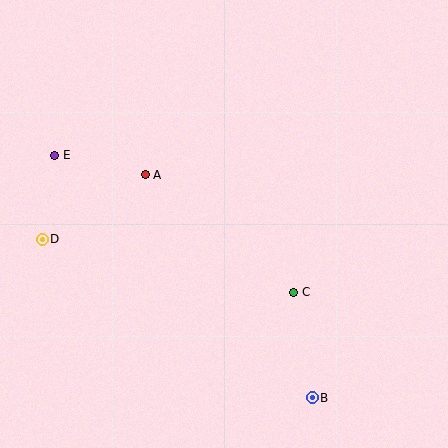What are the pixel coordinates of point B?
Point B is at (312, 398).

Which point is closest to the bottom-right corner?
Point B is closest to the bottom-right corner.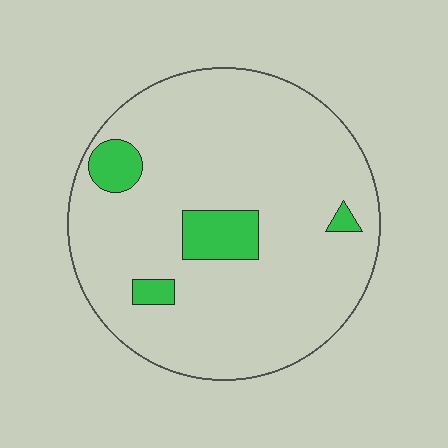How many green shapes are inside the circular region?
4.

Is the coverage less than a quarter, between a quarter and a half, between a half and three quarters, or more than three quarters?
Less than a quarter.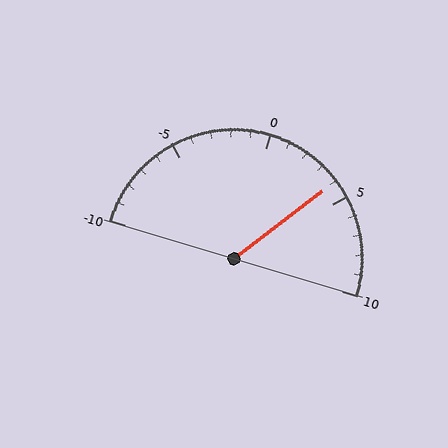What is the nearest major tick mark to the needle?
The nearest major tick mark is 5.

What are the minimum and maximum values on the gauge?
The gauge ranges from -10 to 10.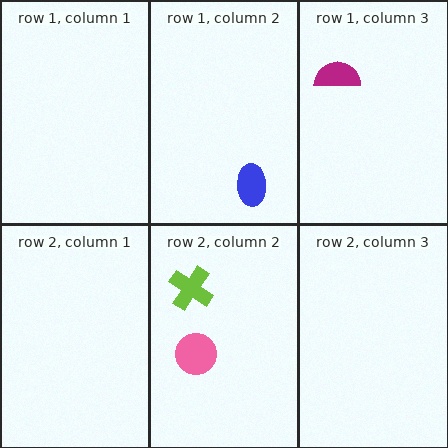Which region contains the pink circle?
The row 2, column 2 region.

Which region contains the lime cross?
The row 2, column 2 region.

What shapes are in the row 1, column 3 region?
The magenta semicircle.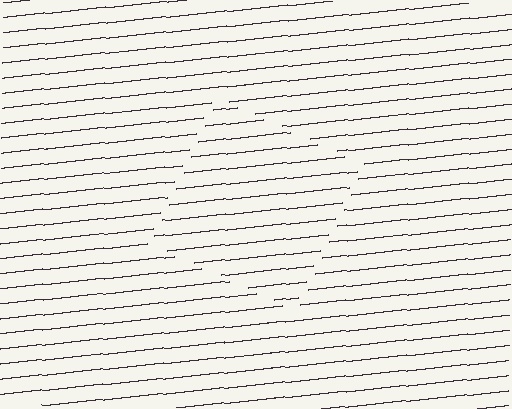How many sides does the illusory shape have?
4 sides — the line-ends trace a square.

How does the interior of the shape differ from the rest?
The interior of the shape contains the same grating, shifted by half a period — the contour is defined by the phase discontinuity where line-ends from the inner and outer gratings abut.